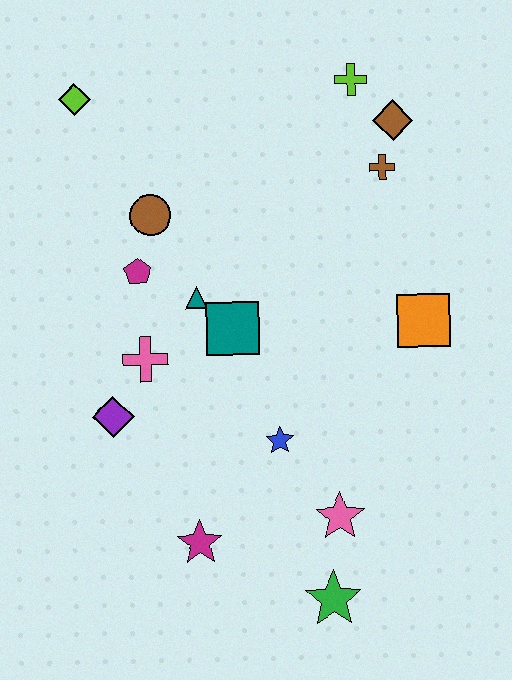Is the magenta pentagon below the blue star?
No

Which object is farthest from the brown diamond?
The green star is farthest from the brown diamond.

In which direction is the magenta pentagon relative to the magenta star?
The magenta pentagon is above the magenta star.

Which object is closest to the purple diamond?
The pink cross is closest to the purple diamond.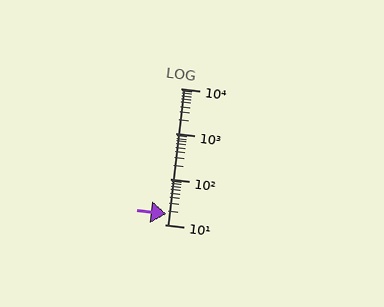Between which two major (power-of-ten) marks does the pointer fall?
The pointer is between 10 and 100.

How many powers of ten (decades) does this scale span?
The scale spans 3 decades, from 10 to 10000.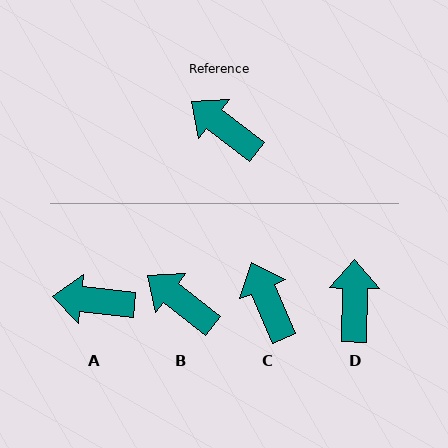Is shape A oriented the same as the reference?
No, it is off by about 32 degrees.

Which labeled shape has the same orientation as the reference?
B.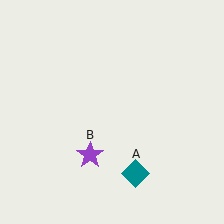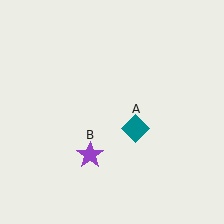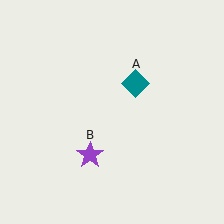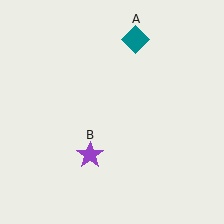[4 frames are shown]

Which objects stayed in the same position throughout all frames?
Purple star (object B) remained stationary.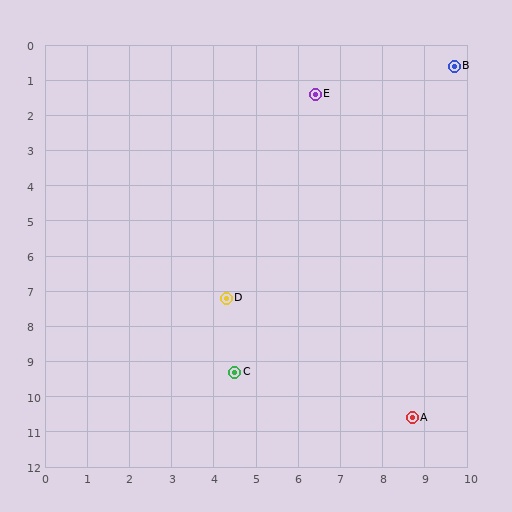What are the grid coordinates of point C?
Point C is at approximately (4.5, 9.3).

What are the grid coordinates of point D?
Point D is at approximately (4.3, 7.2).